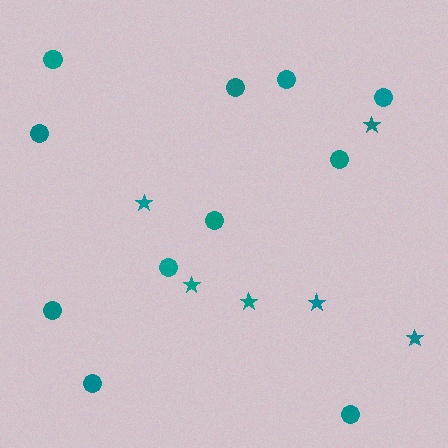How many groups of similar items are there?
There are 2 groups: one group of stars (6) and one group of circles (11).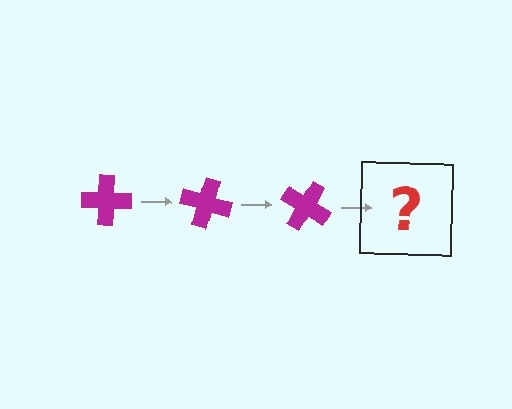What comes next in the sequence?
The next element should be a magenta cross rotated 45 degrees.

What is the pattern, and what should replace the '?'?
The pattern is that the cross rotates 15 degrees each step. The '?' should be a magenta cross rotated 45 degrees.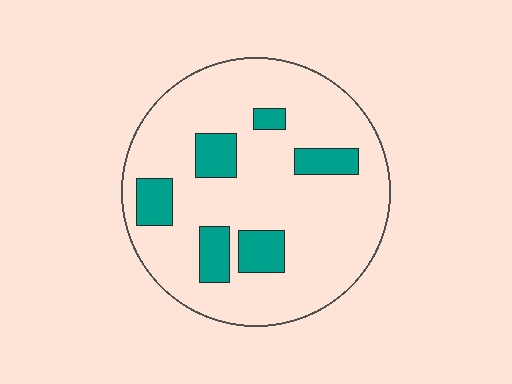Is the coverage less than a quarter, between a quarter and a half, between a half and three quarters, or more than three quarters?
Less than a quarter.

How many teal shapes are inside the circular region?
6.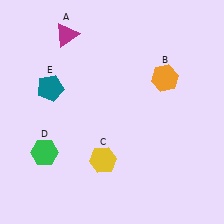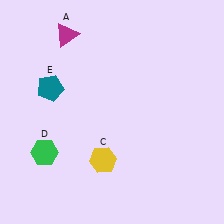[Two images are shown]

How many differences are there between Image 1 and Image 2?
There is 1 difference between the two images.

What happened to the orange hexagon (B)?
The orange hexagon (B) was removed in Image 2. It was in the top-right area of Image 1.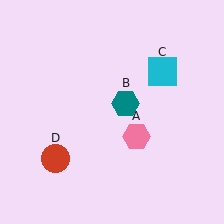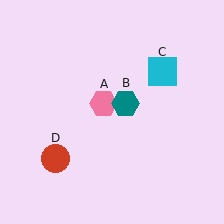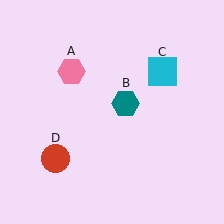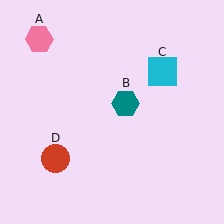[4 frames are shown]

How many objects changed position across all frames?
1 object changed position: pink hexagon (object A).